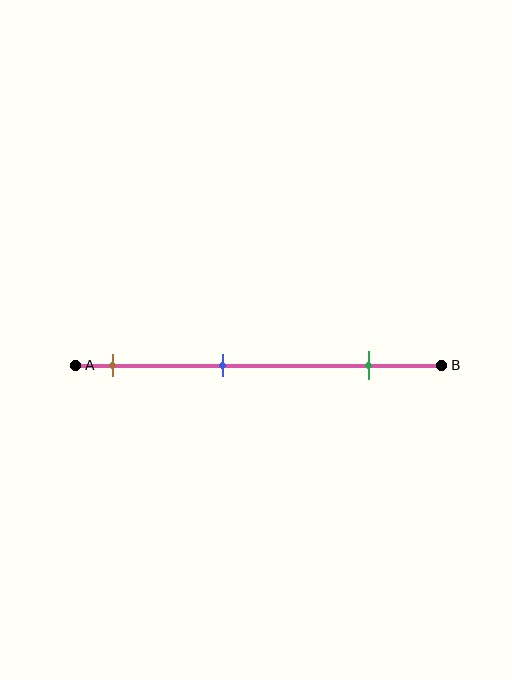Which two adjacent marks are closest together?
The brown and blue marks are the closest adjacent pair.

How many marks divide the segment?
There are 3 marks dividing the segment.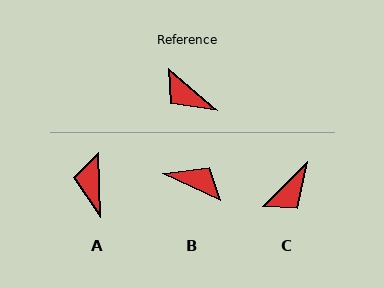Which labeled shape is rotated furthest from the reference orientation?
B, about 163 degrees away.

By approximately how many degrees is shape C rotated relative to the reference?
Approximately 86 degrees counter-clockwise.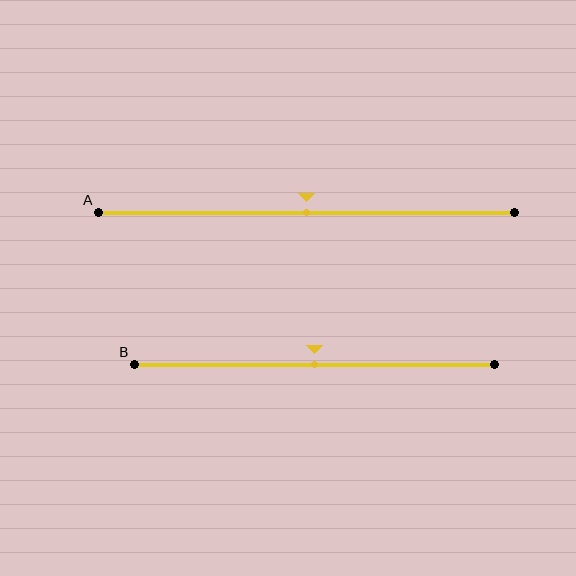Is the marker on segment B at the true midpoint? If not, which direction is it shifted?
Yes, the marker on segment B is at the true midpoint.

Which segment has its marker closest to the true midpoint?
Segment A has its marker closest to the true midpoint.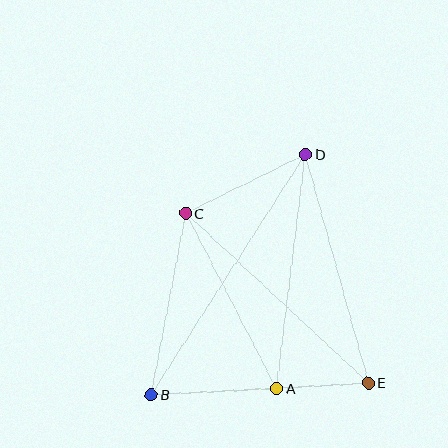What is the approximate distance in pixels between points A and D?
The distance between A and D is approximately 236 pixels.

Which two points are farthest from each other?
Points B and D are farthest from each other.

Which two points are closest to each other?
Points A and E are closest to each other.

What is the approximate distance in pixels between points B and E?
The distance between B and E is approximately 217 pixels.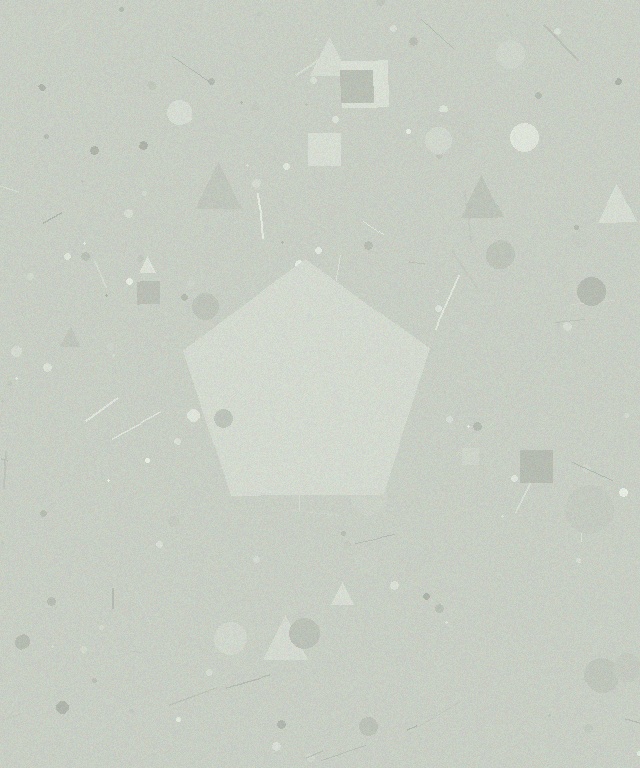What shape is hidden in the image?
A pentagon is hidden in the image.